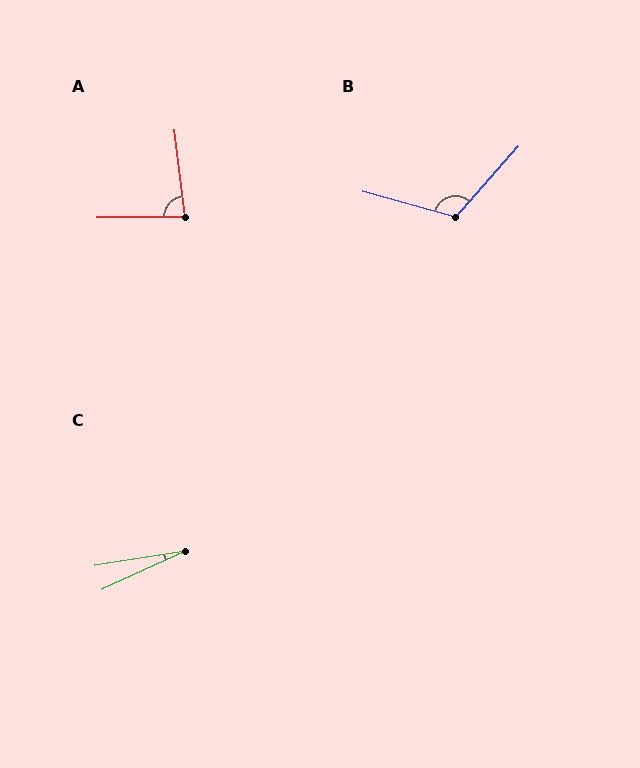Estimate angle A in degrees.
Approximately 84 degrees.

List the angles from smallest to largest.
C (16°), A (84°), B (116°).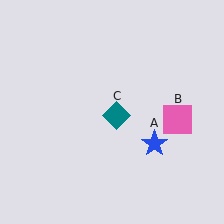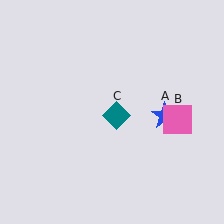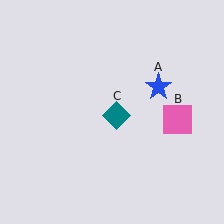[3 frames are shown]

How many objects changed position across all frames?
1 object changed position: blue star (object A).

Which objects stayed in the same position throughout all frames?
Pink square (object B) and teal diamond (object C) remained stationary.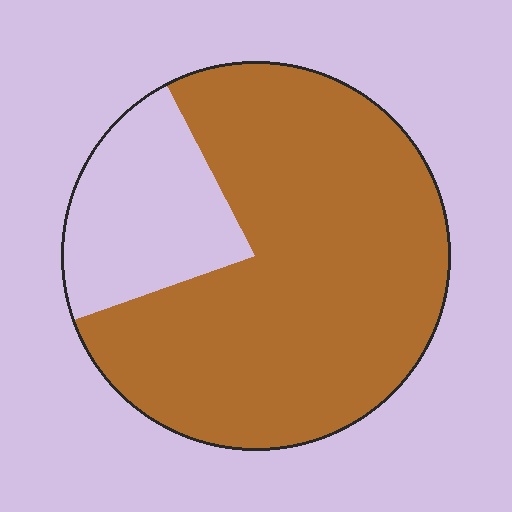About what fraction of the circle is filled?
About three quarters (3/4).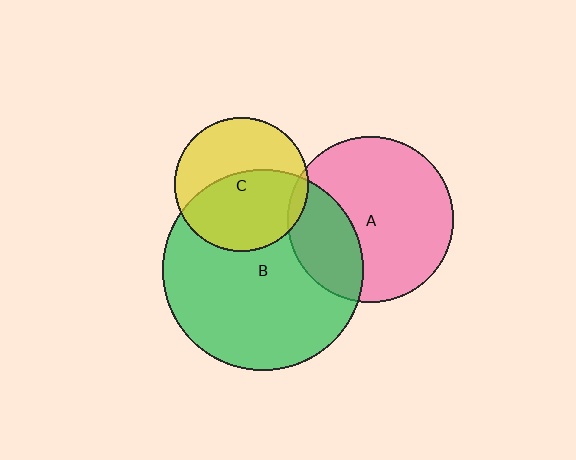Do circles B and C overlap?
Yes.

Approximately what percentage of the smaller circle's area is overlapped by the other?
Approximately 55%.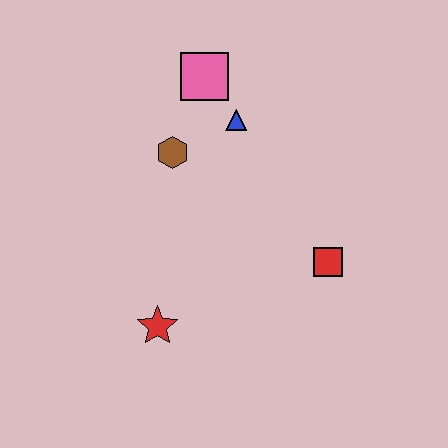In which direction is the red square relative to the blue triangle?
The red square is below the blue triangle.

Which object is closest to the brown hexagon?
The blue triangle is closest to the brown hexagon.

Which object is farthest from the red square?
The pink square is farthest from the red square.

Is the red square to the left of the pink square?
No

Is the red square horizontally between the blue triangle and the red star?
No